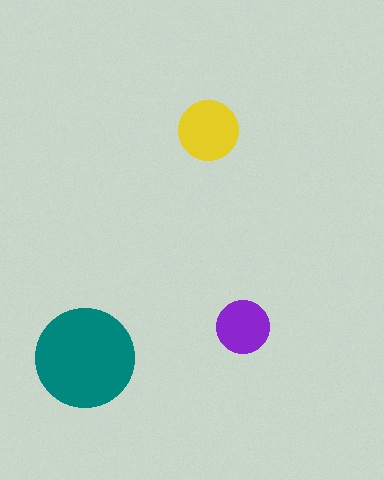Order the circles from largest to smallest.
the teal one, the yellow one, the purple one.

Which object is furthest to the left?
The teal circle is leftmost.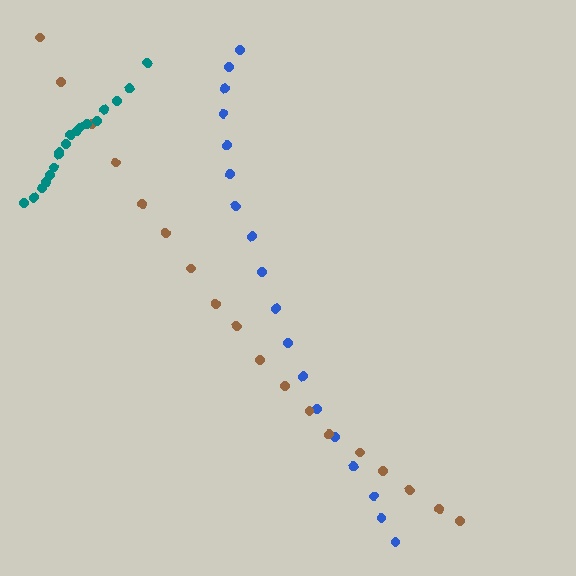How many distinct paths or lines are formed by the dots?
There are 3 distinct paths.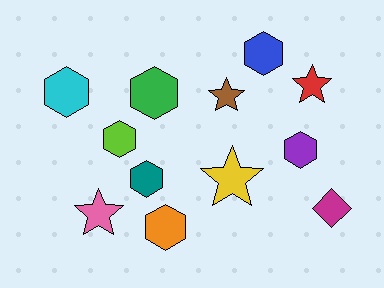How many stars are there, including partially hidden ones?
There are 4 stars.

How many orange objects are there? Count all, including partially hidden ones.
There is 1 orange object.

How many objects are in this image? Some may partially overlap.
There are 12 objects.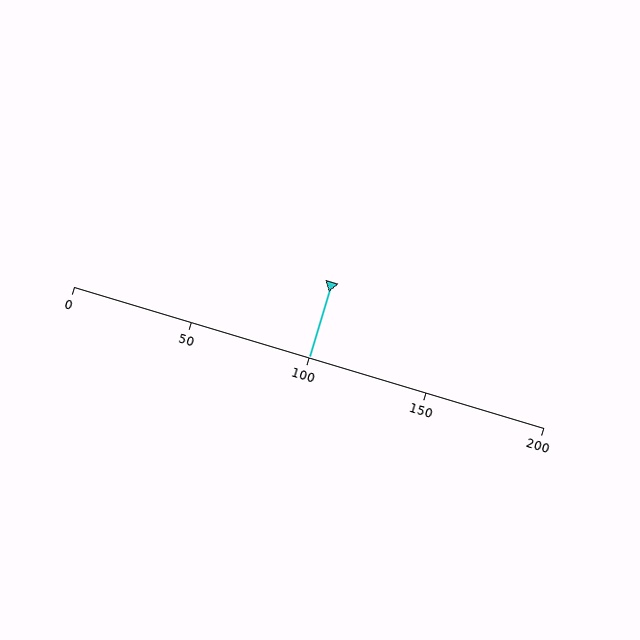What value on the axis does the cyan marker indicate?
The marker indicates approximately 100.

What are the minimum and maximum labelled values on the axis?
The axis runs from 0 to 200.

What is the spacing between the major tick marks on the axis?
The major ticks are spaced 50 apart.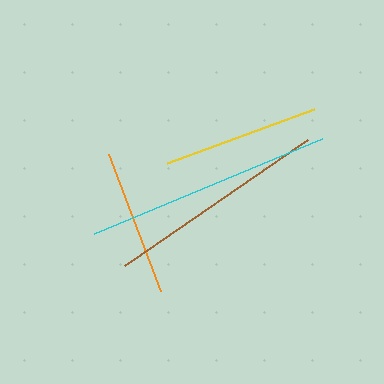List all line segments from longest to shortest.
From longest to shortest: cyan, brown, yellow, orange.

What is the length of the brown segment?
The brown segment is approximately 222 pixels long.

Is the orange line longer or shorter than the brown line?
The brown line is longer than the orange line.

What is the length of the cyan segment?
The cyan segment is approximately 247 pixels long.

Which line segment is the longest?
The cyan line is the longest at approximately 247 pixels.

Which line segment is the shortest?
The orange line is the shortest at approximately 147 pixels.